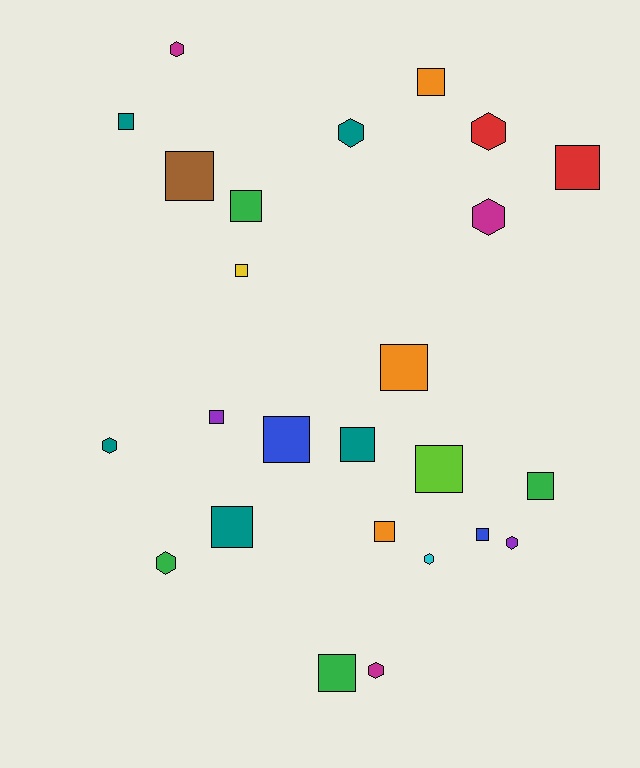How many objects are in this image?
There are 25 objects.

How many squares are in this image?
There are 16 squares.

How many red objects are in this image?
There are 2 red objects.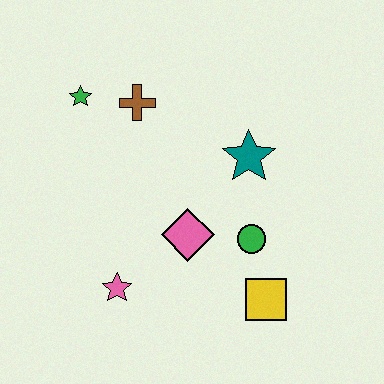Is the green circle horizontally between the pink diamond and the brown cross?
No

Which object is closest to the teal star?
The green circle is closest to the teal star.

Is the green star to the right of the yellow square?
No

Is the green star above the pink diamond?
Yes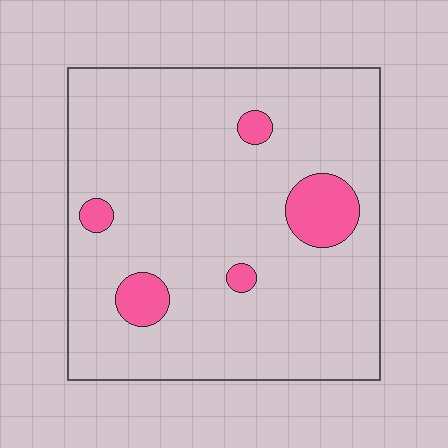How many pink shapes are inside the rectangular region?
5.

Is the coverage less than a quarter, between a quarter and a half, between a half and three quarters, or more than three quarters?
Less than a quarter.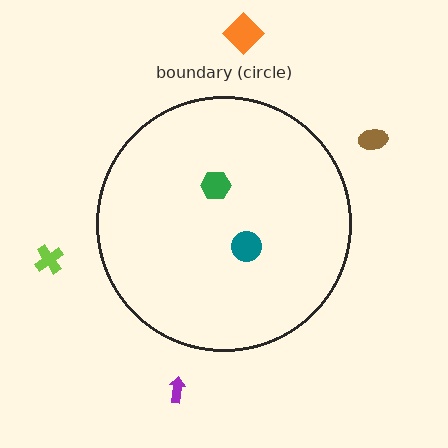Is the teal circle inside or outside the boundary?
Inside.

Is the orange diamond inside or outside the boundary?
Outside.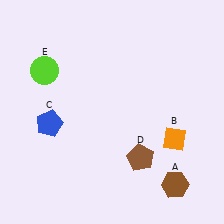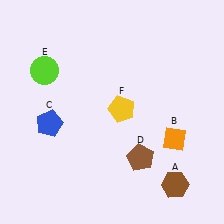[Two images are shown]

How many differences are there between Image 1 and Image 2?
There is 1 difference between the two images.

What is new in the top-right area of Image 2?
A yellow pentagon (F) was added in the top-right area of Image 2.